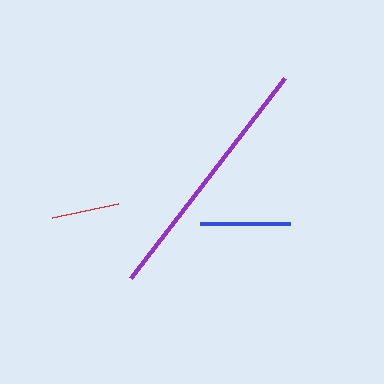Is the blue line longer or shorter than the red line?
The blue line is longer than the red line.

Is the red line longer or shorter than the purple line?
The purple line is longer than the red line.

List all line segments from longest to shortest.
From longest to shortest: purple, blue, red.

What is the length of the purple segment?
The purple segment is approximately 252 pixels long.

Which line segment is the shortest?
The red line is the shortest at approximately 67 pixels.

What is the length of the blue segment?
The blue segment is approximately 89 pixels long.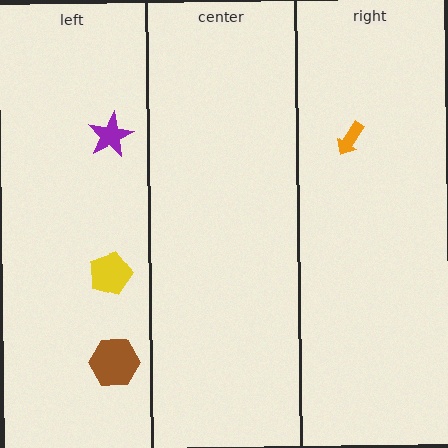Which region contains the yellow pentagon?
The left region.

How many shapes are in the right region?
1.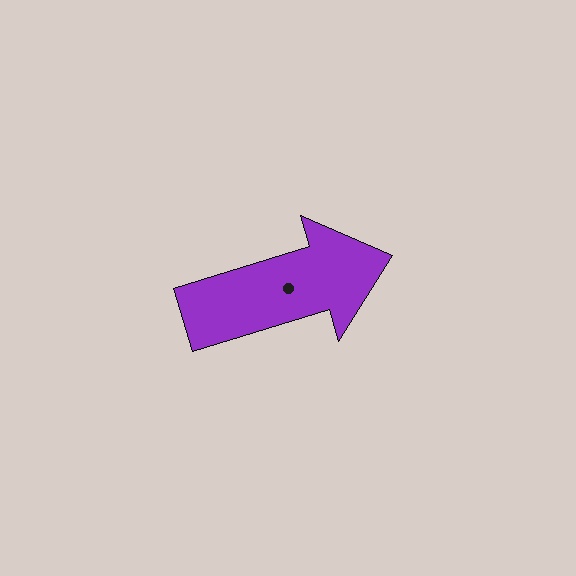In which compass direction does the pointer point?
East.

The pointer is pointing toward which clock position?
Roughly 2 o'clock.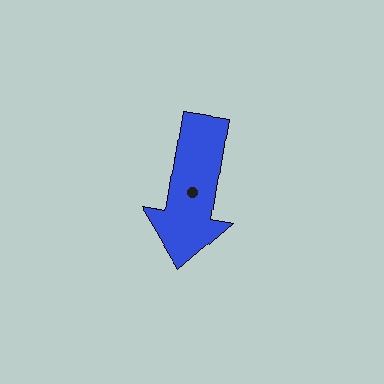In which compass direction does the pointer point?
South.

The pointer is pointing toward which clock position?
Roughly 6 o'clock.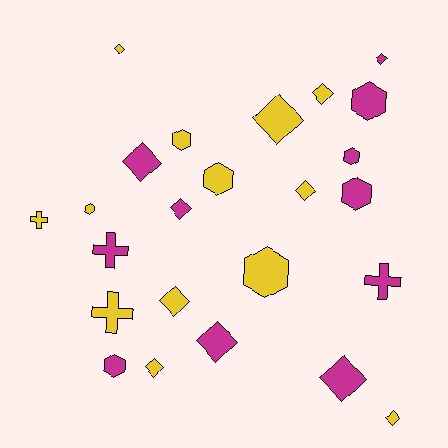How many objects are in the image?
There are 24 objects.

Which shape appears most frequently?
Diamond, with 12 objects.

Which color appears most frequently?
Yellow, with 13 objects.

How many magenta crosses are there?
There are 2 magenta crosses.